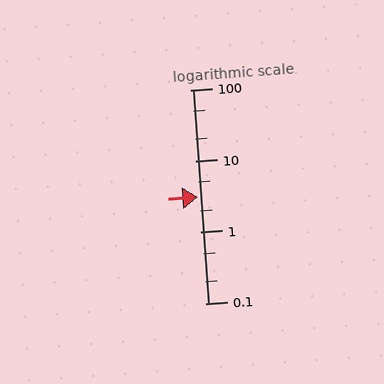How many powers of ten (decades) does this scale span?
The scale spans 3 decades, from 0.1 to 100.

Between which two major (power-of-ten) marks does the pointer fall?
The pointer is between 1 and 10.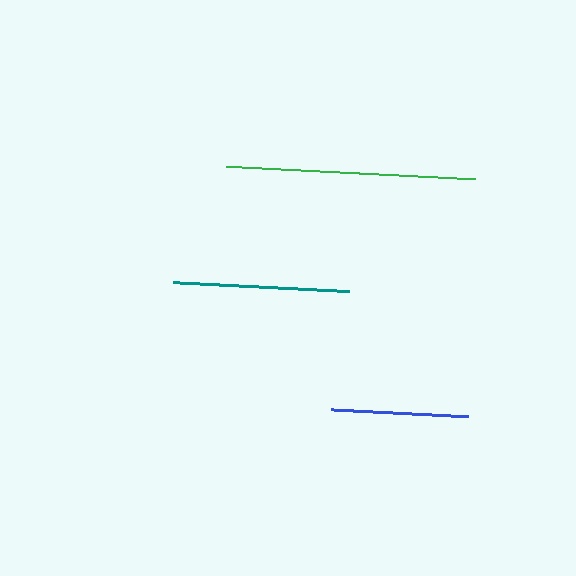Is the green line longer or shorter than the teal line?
The green line is longer than the teal line.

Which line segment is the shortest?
The blue line is the shortest at approximately 137 pixels.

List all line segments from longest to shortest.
From longest to shortest: green, teal, blue.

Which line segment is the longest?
The green line is the longest at approximately 249 pixels.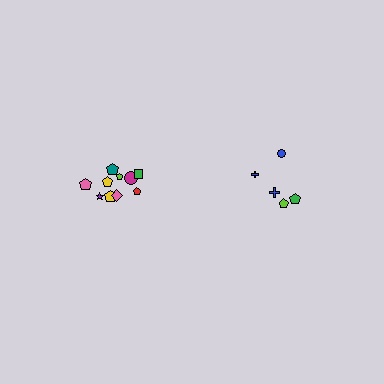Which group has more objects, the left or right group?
The left group.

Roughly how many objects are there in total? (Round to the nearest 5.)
Roughly 15 objects in total.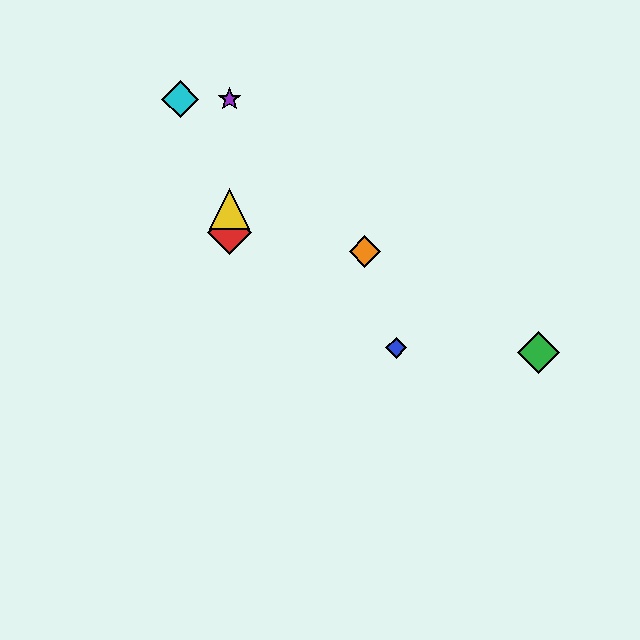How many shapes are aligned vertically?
3 shapes (the red diamond, the yellow triangle, the purple star) are aligned vertically.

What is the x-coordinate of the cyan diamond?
The cyan diamond is at x≈180.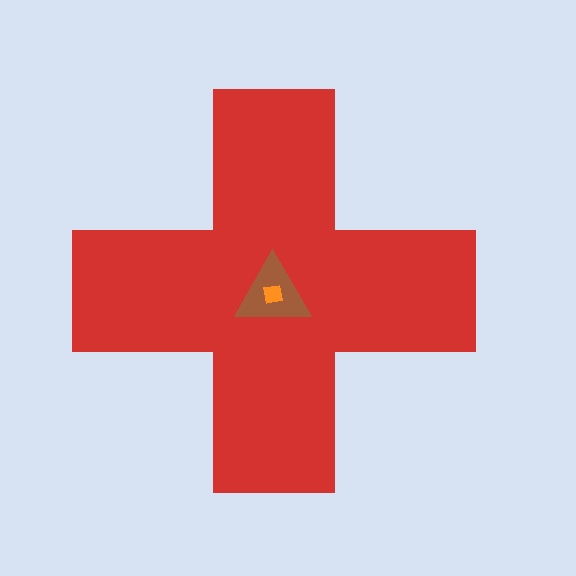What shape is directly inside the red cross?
The brown triangle.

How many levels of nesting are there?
3.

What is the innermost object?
The orange square.